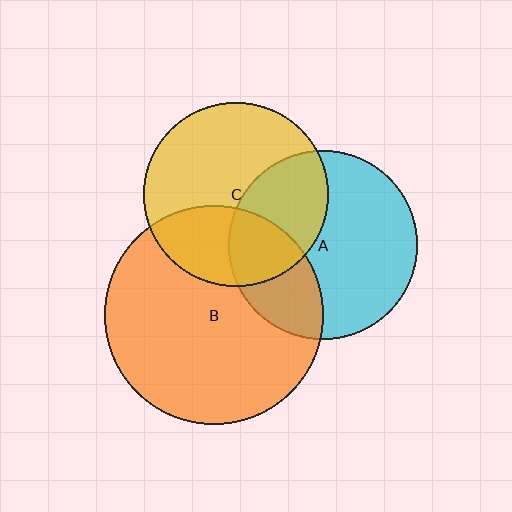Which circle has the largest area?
Circle B (orange).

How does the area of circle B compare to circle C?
Approximately 1.4 times.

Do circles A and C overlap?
Yes.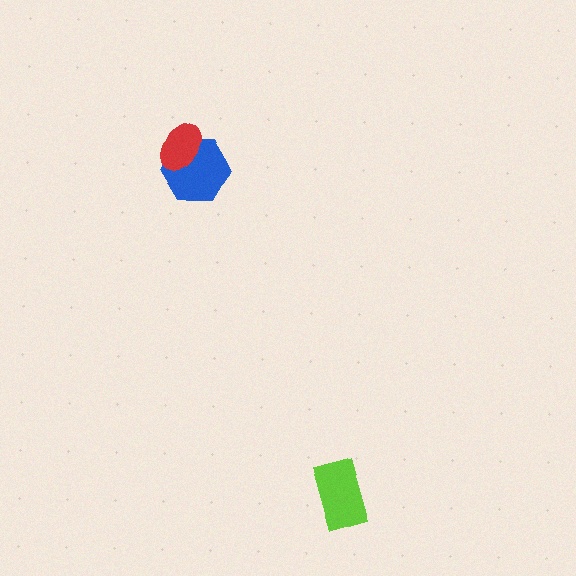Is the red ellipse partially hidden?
No, no other shape covers it.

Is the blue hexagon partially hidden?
Yes, it is partially covered by another shape.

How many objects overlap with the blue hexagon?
1 object overlaps with the blue hexagon.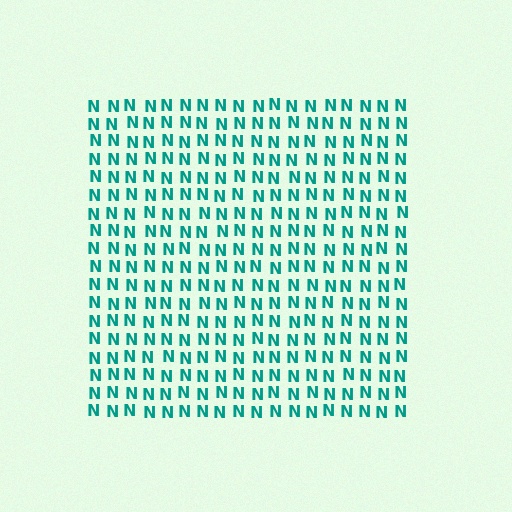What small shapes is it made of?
It is made of small letter N's.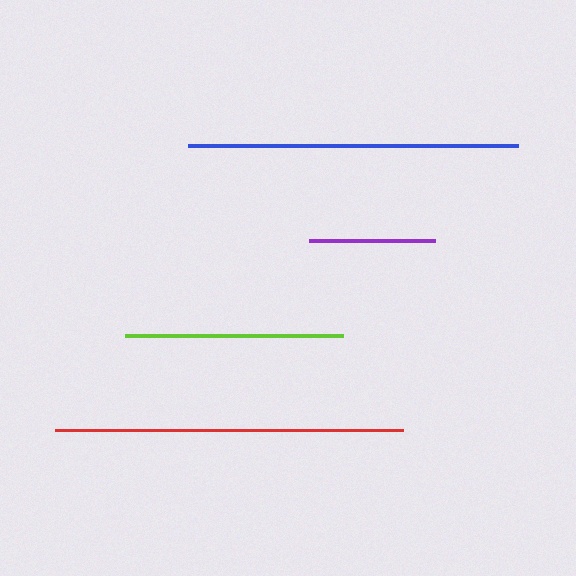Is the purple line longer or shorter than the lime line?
The lime line is longer than the purple line.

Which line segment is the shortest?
The purple line is the shortest at approximately 126 pixels.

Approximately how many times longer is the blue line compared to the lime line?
The blue line is approximately 1.5 times the length of the lime line.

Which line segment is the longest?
The red line is the longest at approximately 348 pixels.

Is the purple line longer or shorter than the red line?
The red line is longer than the purple line.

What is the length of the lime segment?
The lime segment is approximately 218 pixels long.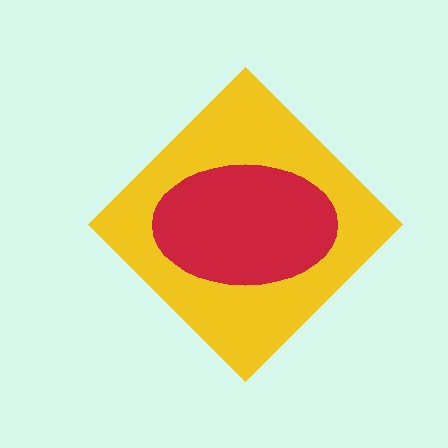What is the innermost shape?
The red ellipse.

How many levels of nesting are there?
2.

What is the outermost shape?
The yellow diamond.